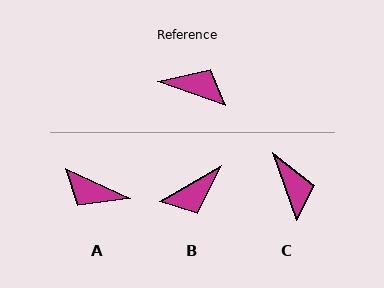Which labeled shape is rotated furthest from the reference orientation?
A, about 175 degrees away.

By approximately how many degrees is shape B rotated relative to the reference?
Approximately 130 degrees clockwise.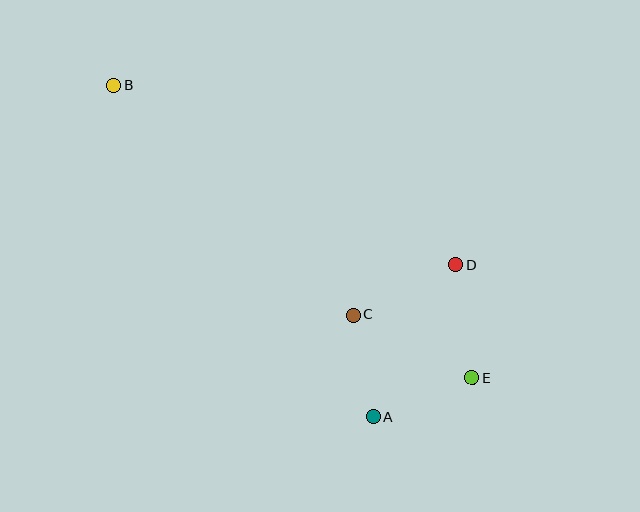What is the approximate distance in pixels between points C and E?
The distance between C and E is approximately 135 pixels.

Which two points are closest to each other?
Points A and C are closest to each other.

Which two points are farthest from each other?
Points B and E are farthest from each other.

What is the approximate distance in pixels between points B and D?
The distance between B and D is approximately 386 pixels.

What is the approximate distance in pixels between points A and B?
The distance between A and B is approximately 421 pixels.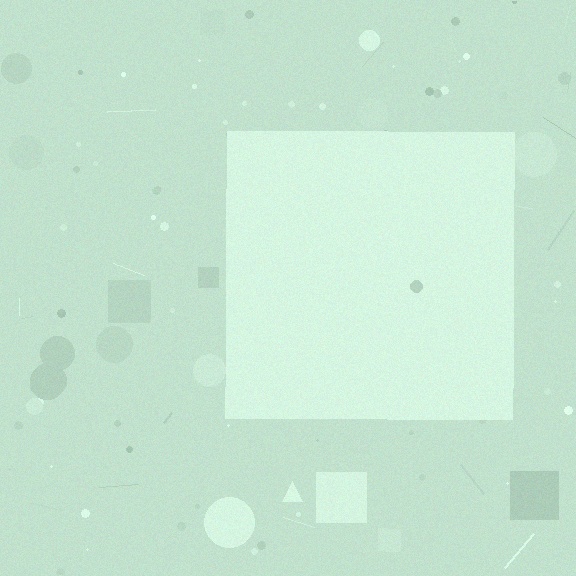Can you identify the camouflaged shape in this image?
The camouflaged shape is a square.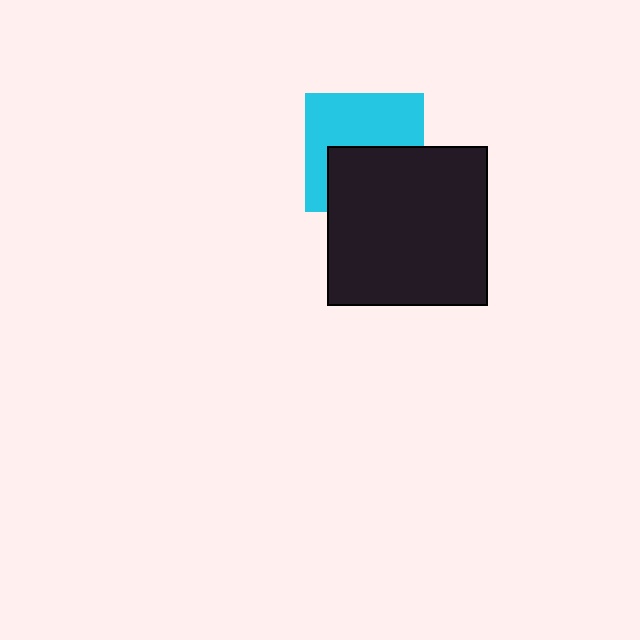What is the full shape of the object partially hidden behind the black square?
The partially hidden object is a cyan square.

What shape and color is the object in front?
The object in front is a black square.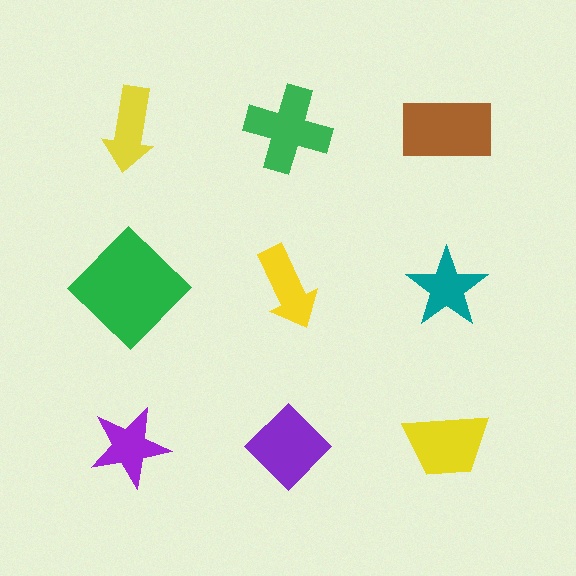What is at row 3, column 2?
A purple diamond.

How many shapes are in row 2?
3 shapes.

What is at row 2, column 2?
A yellow arrow.